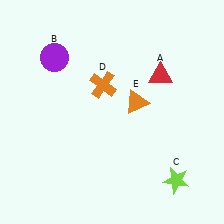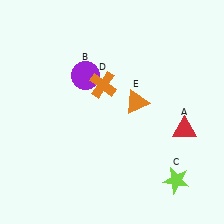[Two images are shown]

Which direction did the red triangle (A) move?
The red triangle (A) moved down.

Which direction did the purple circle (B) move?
The purple circle (B) moved right.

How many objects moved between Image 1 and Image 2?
2 objects moved between the two images.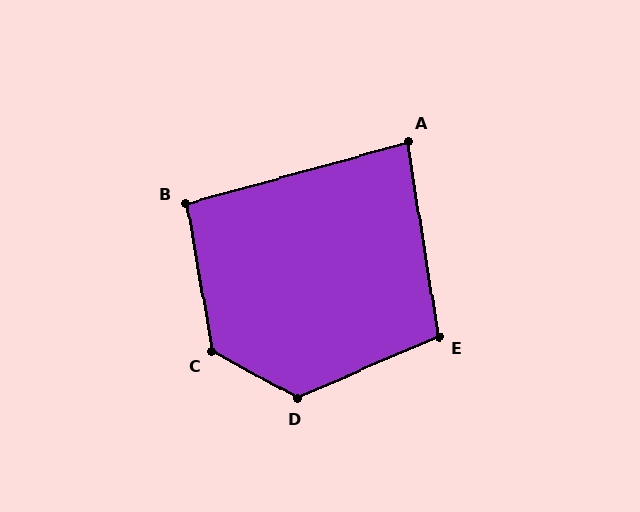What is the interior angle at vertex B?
Approximately 95 degrees (obtuse).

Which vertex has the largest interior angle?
C, at approximately 129 degrees.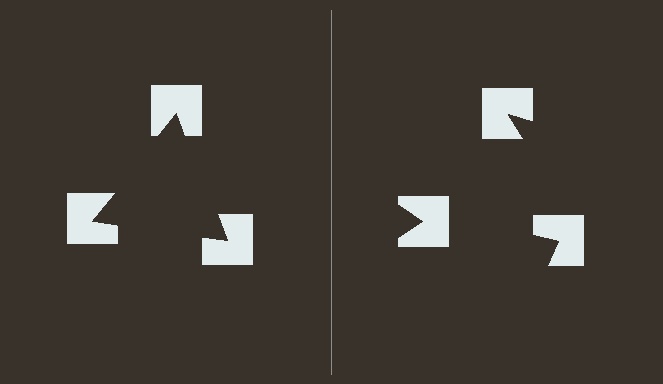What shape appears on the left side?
An illusory triangle.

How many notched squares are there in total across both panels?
6 — 3 on each side.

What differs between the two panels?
The notched squares are positioned identically on both sides; only the wedge orientations differ. On the left they align to a triangle; on the right they are misaligned.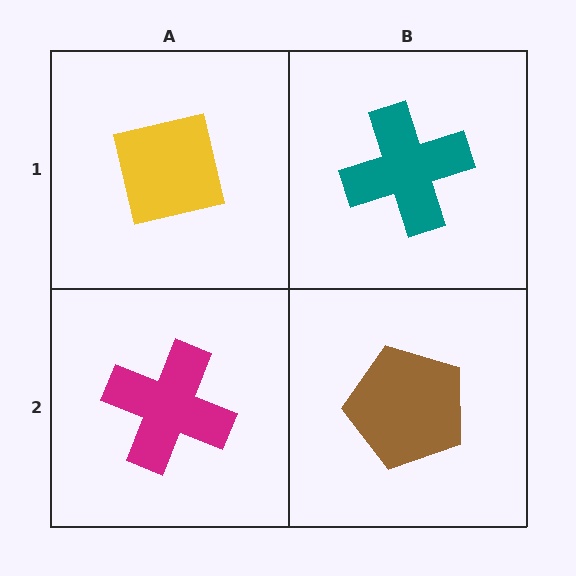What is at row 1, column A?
A yellow square.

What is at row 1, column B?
A teal cross.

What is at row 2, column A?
A magenta cross.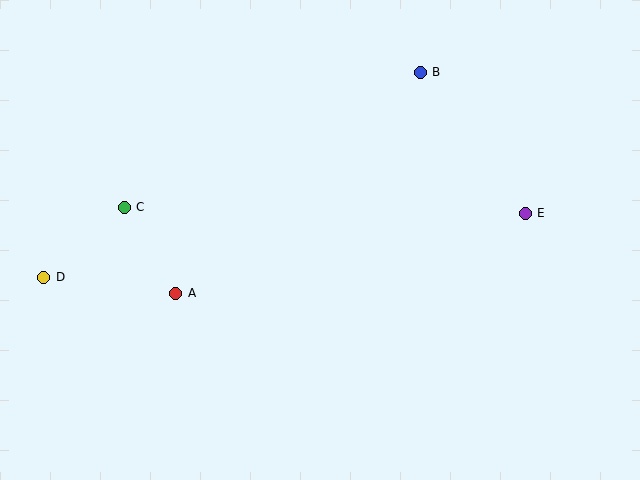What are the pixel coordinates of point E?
Point E is at (525, 213).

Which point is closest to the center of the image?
Point A at (176, 293) is closest to the center.